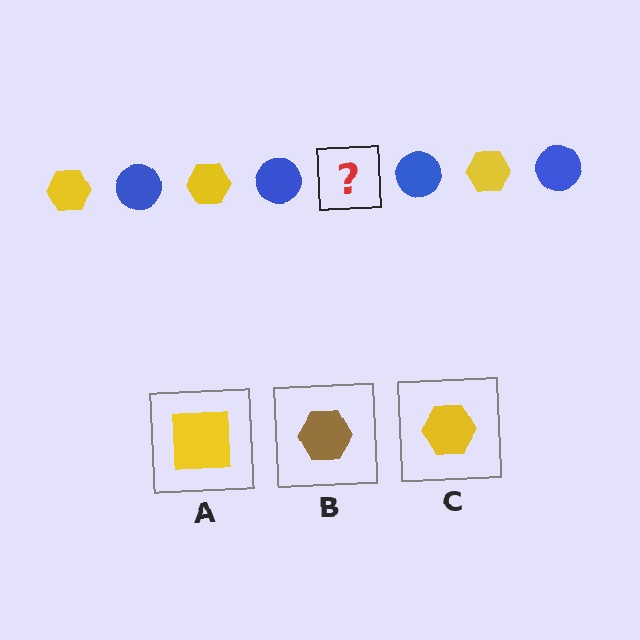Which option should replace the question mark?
Option C.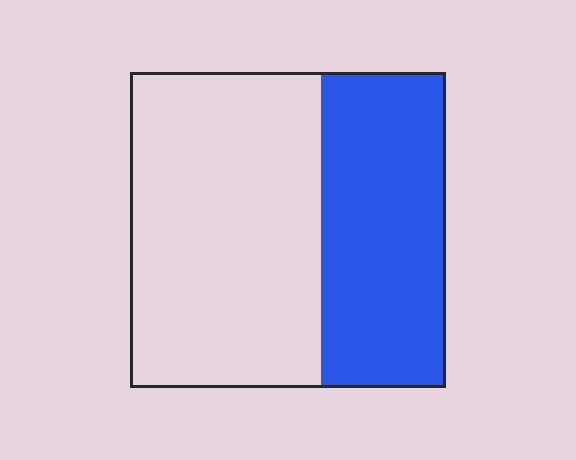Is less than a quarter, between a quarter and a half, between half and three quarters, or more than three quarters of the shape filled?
Between a quarter and a half.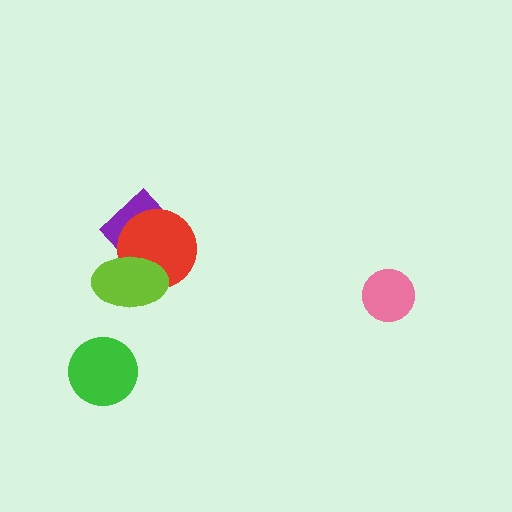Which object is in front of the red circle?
The lime ellipse is in front of the red circle.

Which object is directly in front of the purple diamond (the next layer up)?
The red circle is directly in front of the purple diamond.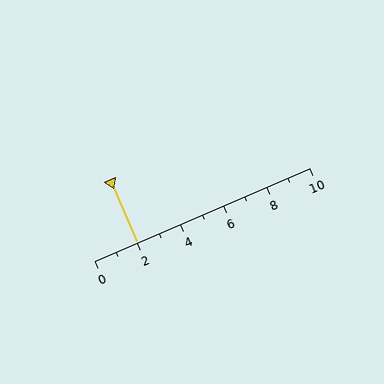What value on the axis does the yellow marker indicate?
The marker indicates approximately 2.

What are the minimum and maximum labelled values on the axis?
The axis runs from 0 to 10.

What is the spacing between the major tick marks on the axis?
The major ticks are spaced 2 apart.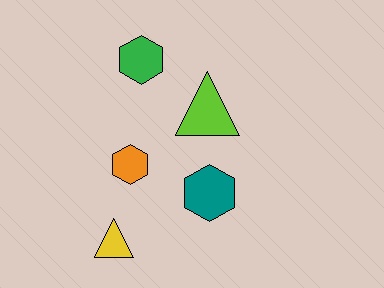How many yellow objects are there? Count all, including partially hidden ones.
There is 1 yellow object.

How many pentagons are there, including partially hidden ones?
There are no pentagons.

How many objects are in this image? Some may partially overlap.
There are 5 objects.